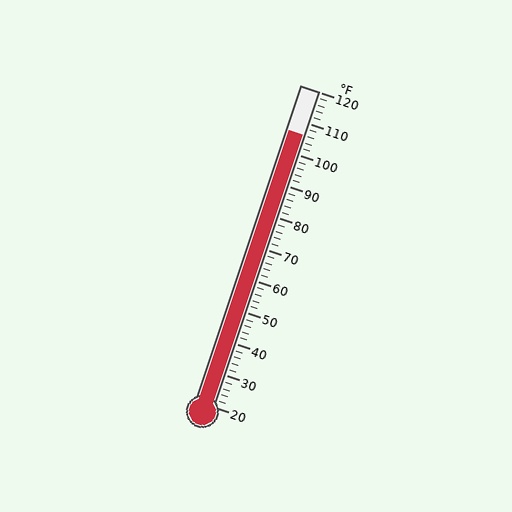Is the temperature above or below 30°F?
The temperature is above 30°F.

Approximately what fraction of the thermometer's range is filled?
The thermometer is filled to approximately 85% of its range.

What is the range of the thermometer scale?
The thermometer scale ranges from 20°F to 120°F.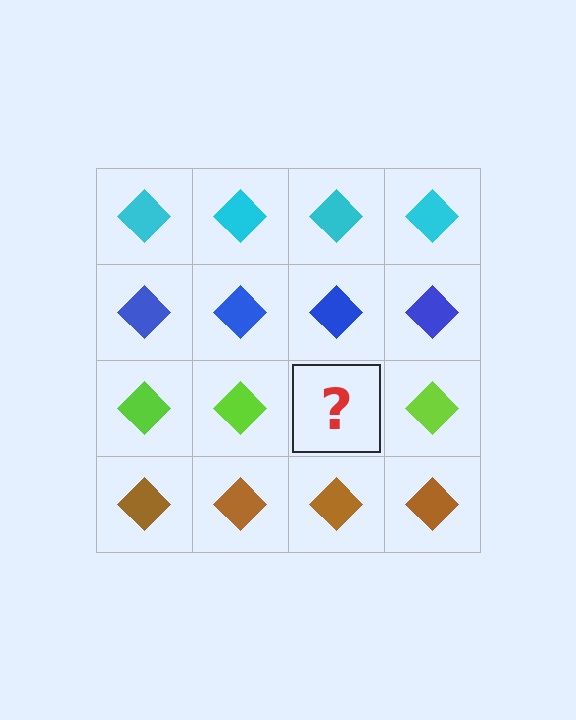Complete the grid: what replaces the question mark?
The question mark should be replaced with a lime diamond.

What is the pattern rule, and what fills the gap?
The rule is that each row has a consistent color. The gap should be filled with a lime diamond.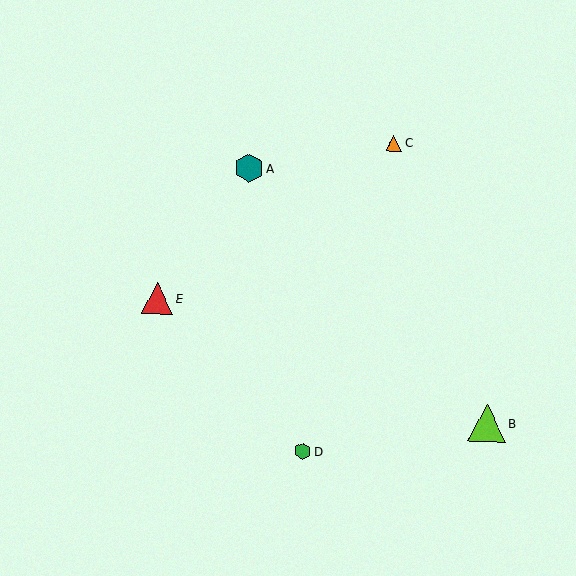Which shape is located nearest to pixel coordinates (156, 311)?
The red triangle (labeled E) at (157, 298) is nearest to that location.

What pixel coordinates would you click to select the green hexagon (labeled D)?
Click at (303, 451) to select the green hexagon D.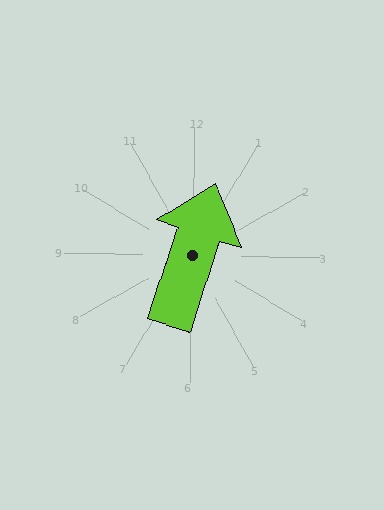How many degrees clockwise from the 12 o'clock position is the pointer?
Approximately 17 degrees.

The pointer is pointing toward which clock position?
Roughly 1 o'clock.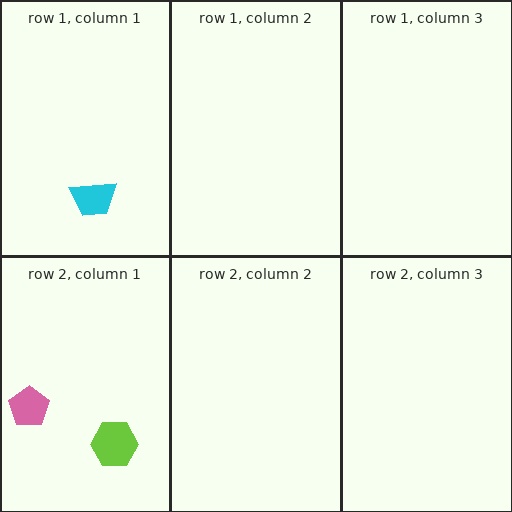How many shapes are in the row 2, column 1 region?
2.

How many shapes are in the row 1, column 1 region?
1.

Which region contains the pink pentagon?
The row 2, column 1 region.